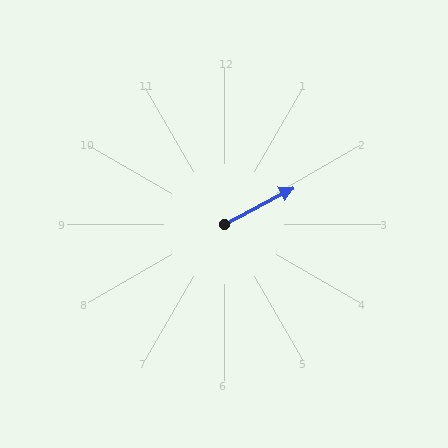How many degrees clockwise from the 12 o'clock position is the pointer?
Approximately 62 degrees.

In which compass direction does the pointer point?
Northeast.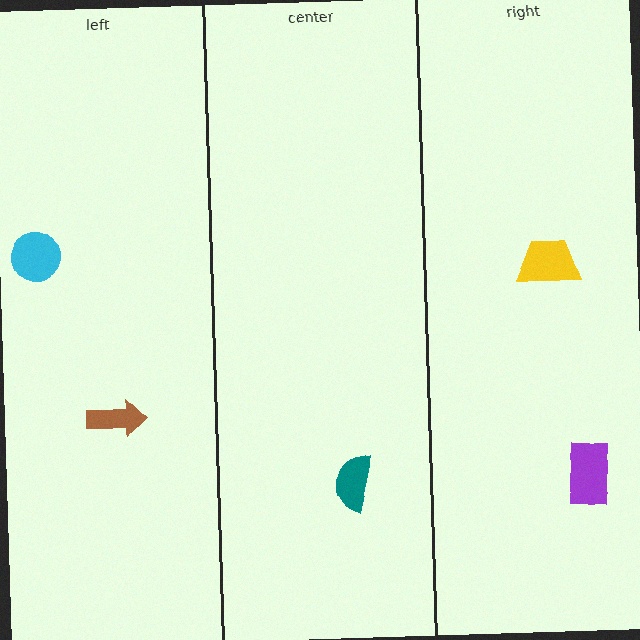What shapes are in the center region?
The teal semicircle.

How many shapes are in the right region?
2.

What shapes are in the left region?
The brown arrow, the cyan circle.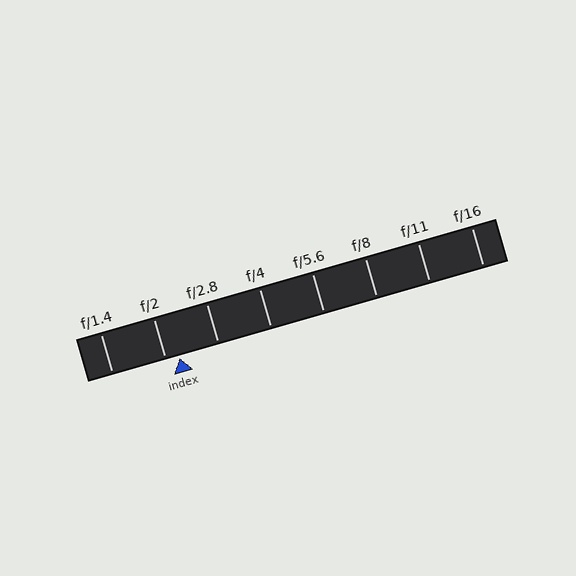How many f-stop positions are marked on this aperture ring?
There are 8 f-stop positions marked.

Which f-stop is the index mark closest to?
The index mark is closest to f/2.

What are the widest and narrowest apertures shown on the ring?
The widest aperture shown is f/1.4 and the narrowest is f/16.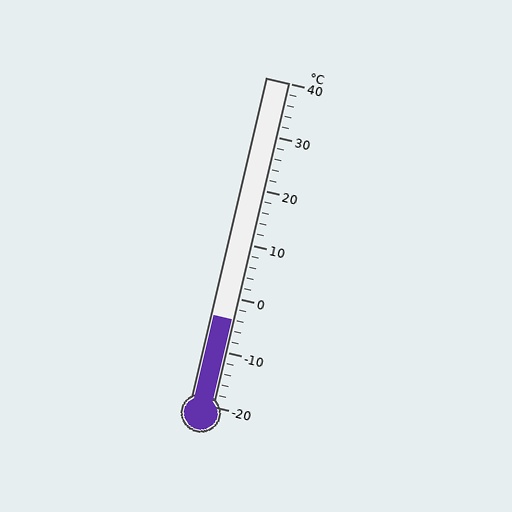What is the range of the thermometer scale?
The thermometer scale ranges from -20°C to 40°C.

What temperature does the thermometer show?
The thermometer shows approximately -4°C.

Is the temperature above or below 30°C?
The temperature is below 30°C.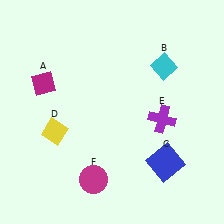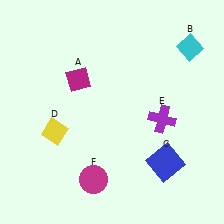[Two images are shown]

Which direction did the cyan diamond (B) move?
The cyan diamond (B) moved right.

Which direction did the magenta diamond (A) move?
The magenta diamond (A) moved right.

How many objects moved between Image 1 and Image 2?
2 objects moved between the two images.